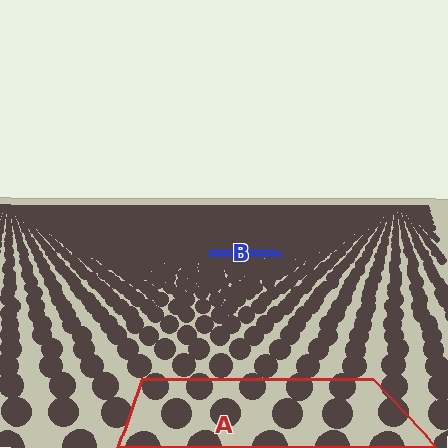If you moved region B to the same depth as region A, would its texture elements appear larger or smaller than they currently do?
They would appear larger. At a closer depth, the same texture elements are projected at a bigger on-screen size.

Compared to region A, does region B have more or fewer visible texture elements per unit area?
Region B has more texture elements per unit area — they are packed more densely because it is farther away.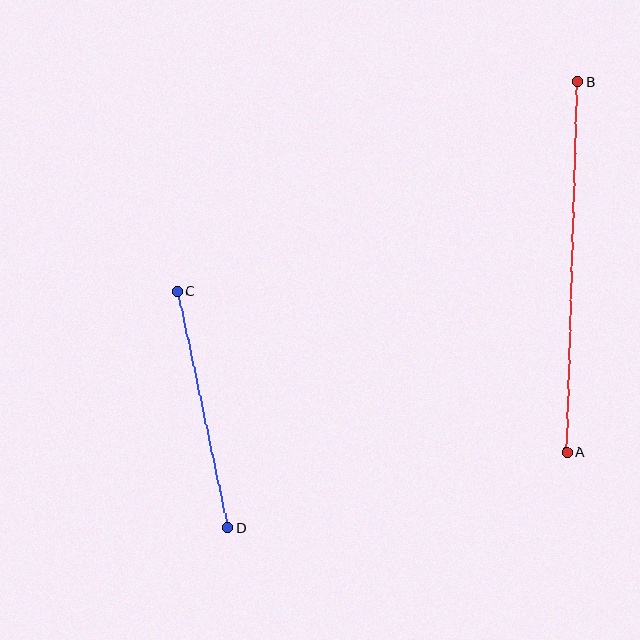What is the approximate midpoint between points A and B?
The midpoint is at approximately (572, 267) pixels.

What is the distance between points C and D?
The distance is approximately 242 pixels.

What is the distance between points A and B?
The distance is approximately 371 pixels.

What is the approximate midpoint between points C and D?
The midpoint is at approximately (203, 410) pixels.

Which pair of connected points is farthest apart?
Points A and B are farthest apart.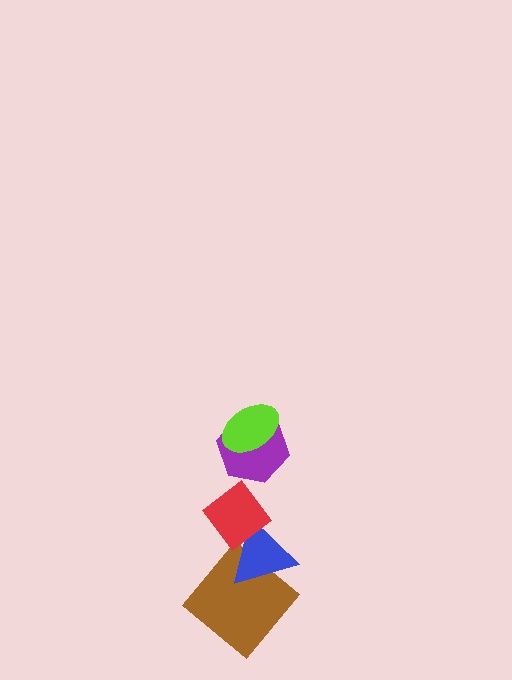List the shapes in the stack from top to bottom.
From top to bottom: the lime ellipse, the purple hexagon, the red diamond, the blue triangle, the brown diamond.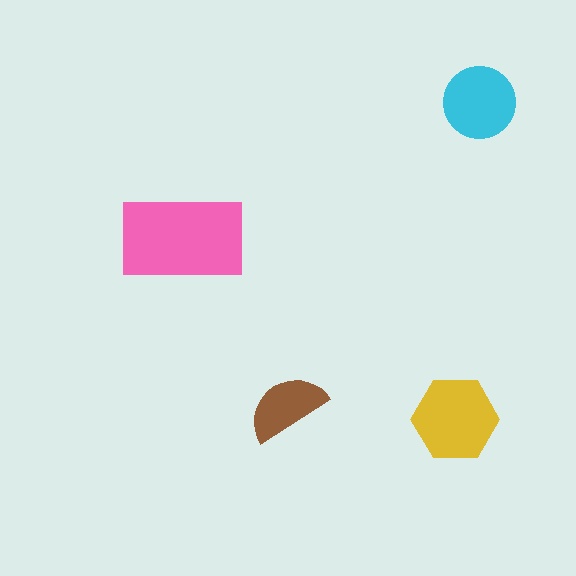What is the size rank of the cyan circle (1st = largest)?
3rd.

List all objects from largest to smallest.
The pink rectangle, the yellow hexagon, the cyan circle, the brown semicircle.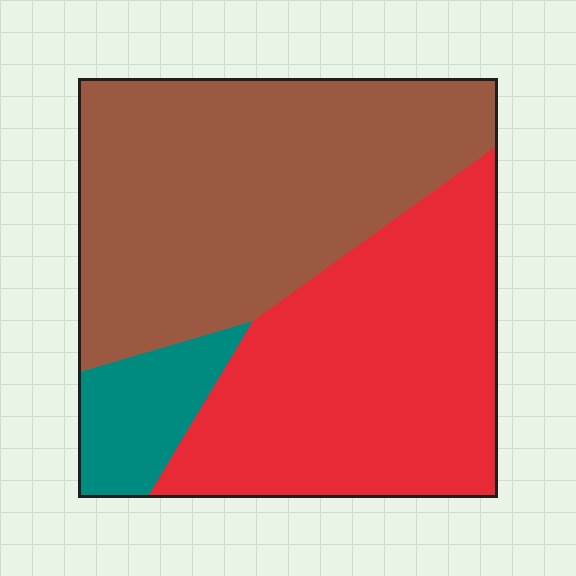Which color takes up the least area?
Teal, at roughly 10%.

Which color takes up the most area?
Brown, at roughly 50%.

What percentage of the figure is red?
Red takes up between a quarter and a half of the figure.